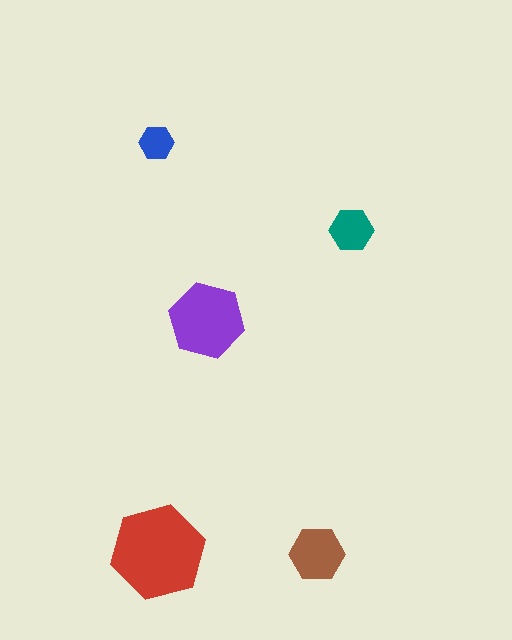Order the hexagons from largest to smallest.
the red one, the purple one, the brown one, the teal one, the blue one.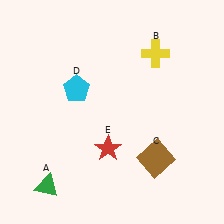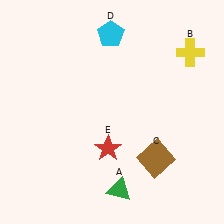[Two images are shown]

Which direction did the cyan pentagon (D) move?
The cyan pentagon (D) moved up.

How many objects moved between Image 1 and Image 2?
3 objects moved between the two images.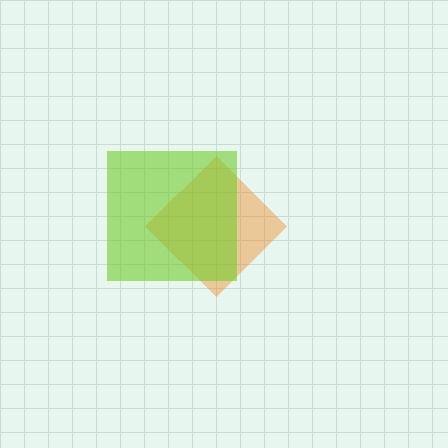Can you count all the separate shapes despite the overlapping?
Yes, there are 2 separate shapes.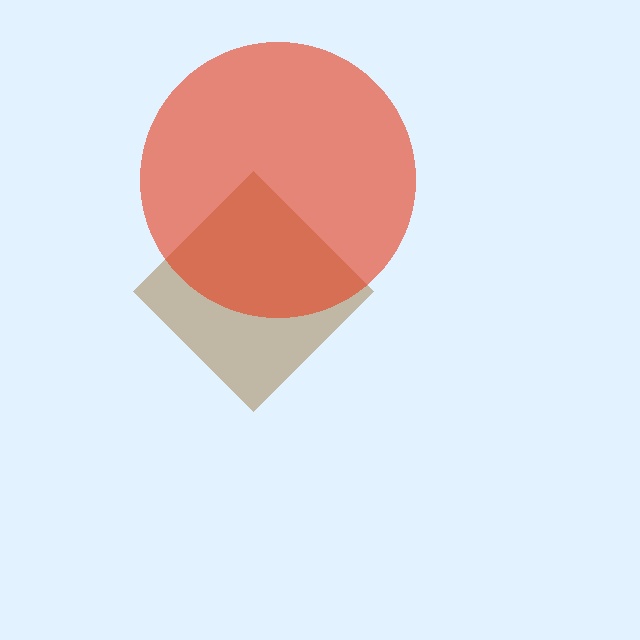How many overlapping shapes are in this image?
There are 2 overlapping shapes in the image.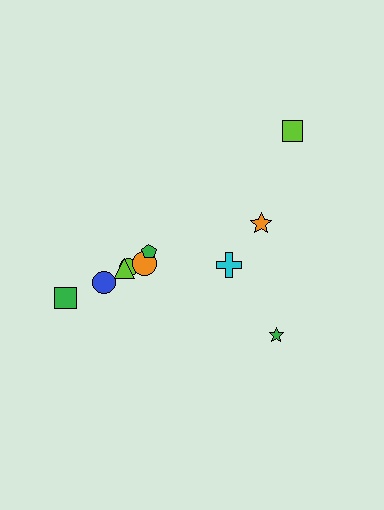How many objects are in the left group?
There are 6 objects.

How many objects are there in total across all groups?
There are 10 objects.